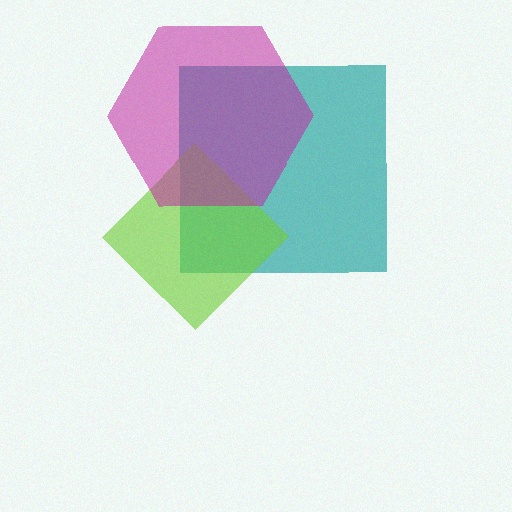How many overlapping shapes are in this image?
There are 3 overlapping shapes in the image.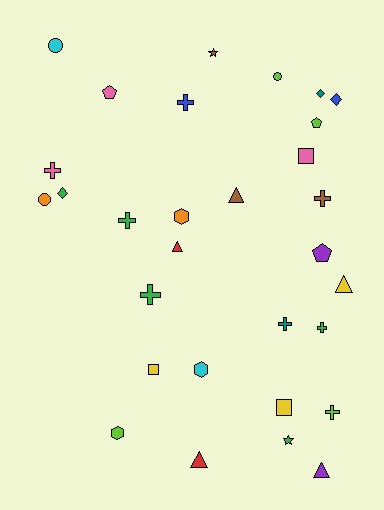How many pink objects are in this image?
There are 3 pink objects.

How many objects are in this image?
There are 30 objects.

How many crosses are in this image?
There are 8 crosses.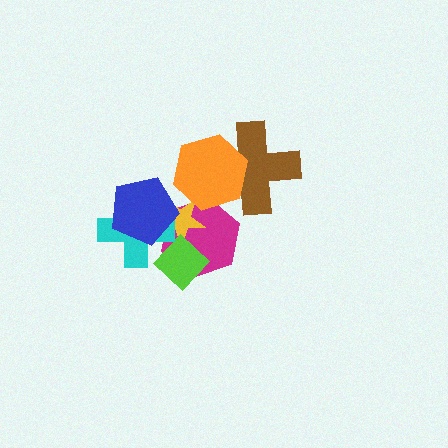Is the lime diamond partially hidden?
Yes, it is partially covered by another shape.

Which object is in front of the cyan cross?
The blue pentagon is in front of the cyan cross.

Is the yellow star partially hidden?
Yes, it is partially covered by another shape.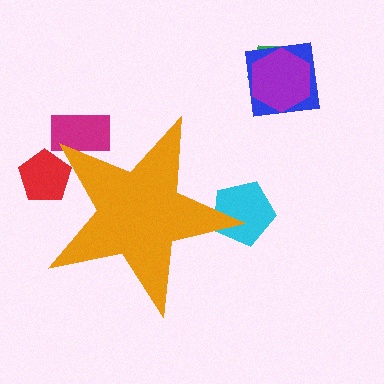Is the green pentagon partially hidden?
No, the green pentagon is fully visible.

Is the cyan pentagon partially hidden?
Yes, the cyan pentagon is partially hidden behind the orange star.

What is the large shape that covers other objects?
An orange star.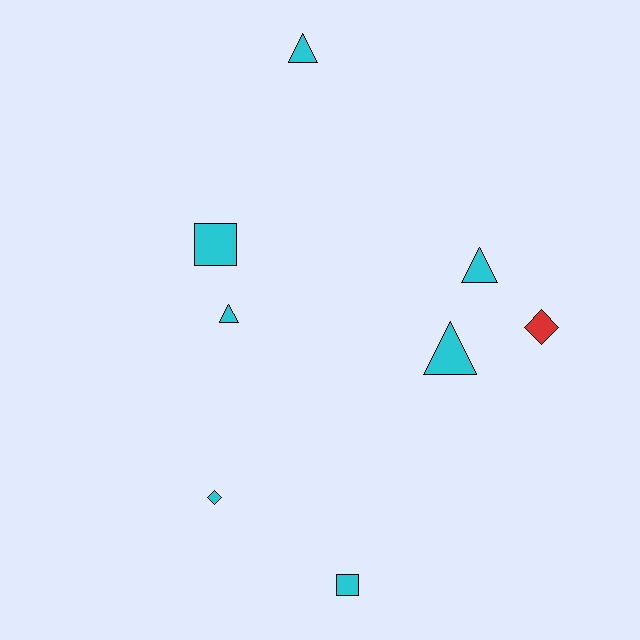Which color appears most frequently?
Cyan, with 7 objects.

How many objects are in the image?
There are 8 objects.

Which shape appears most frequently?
Triangle, with 4 objects.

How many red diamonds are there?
There is 1 red diamond.